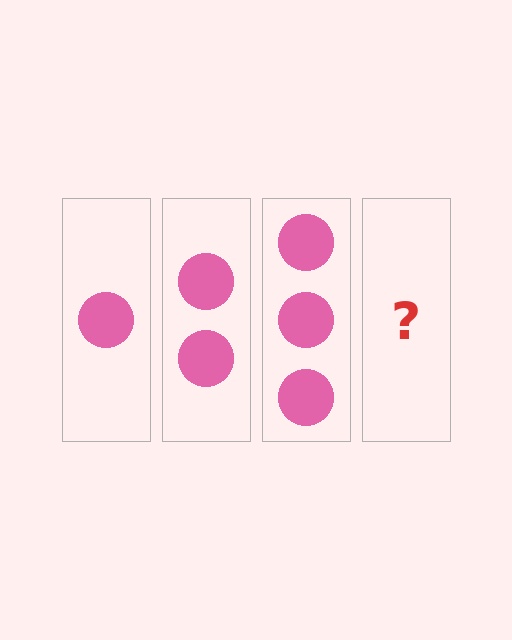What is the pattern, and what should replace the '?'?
The pattern is that each step adds one more circle. The '?' should be 4 circles.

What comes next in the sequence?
The next element should be 4 circles.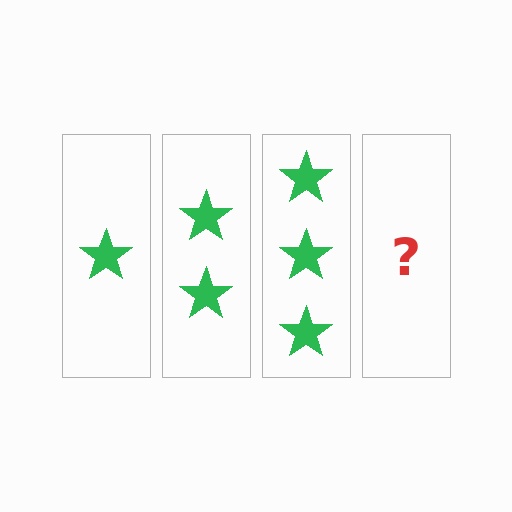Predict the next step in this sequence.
The next step is 4 stars.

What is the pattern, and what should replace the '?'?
The pattern is that each step adds one more star. The '?' should be 4 stars.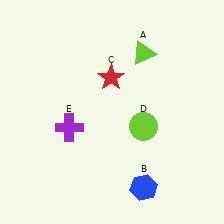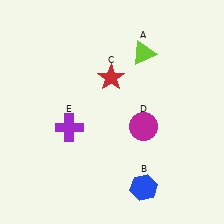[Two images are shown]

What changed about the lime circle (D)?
In Image 1, D is lime. In Image 2, it changed to magenta.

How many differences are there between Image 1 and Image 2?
There is 1 difference between the two images.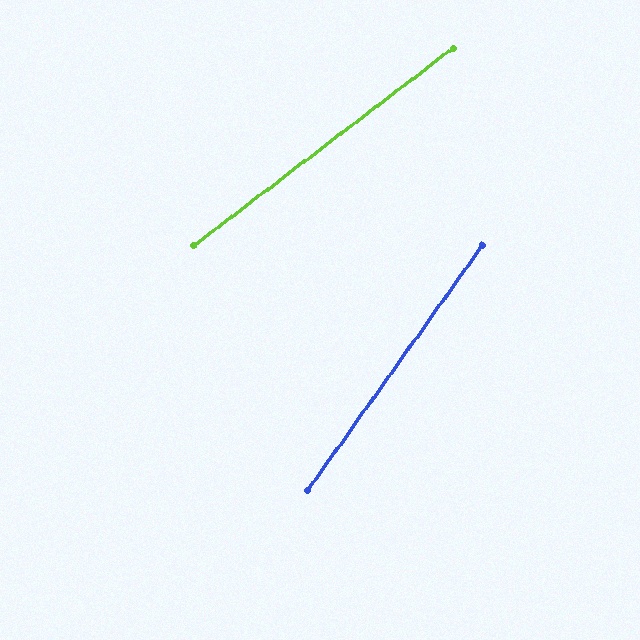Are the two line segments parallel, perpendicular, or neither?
Neither parallel nor perpendicular — they differ by about 17°.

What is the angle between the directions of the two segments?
Approximately 17 degrees.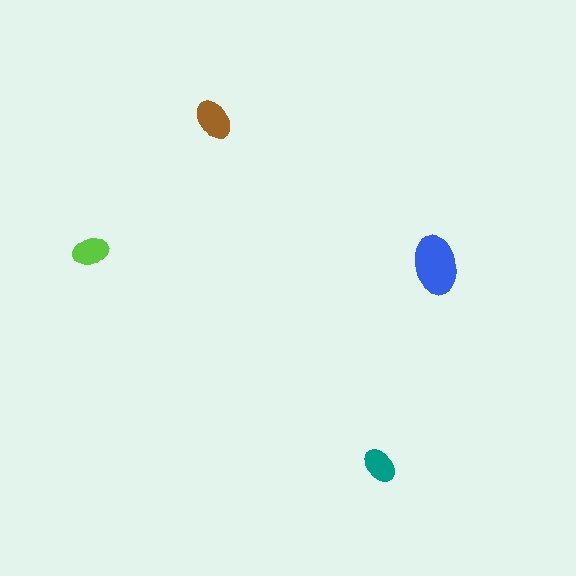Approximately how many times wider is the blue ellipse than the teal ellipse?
About 1.5 times wider.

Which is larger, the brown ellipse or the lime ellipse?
The brown one.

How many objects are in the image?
There are 4 objects in the image.